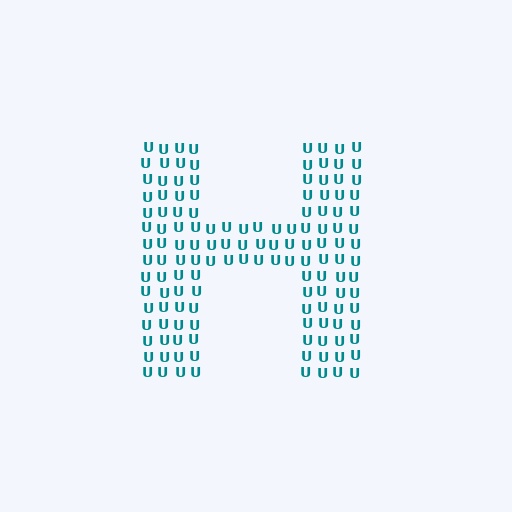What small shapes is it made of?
It is made of small letter U's.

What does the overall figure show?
The overall figure shows the letter H.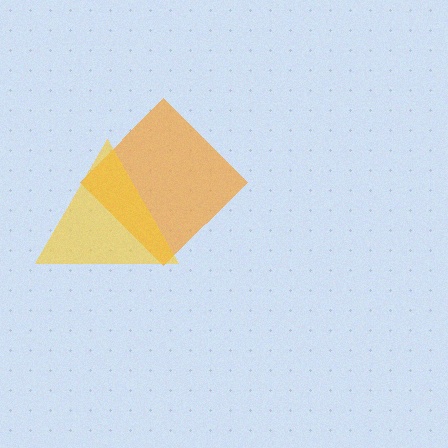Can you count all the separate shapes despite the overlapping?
Yes, there are 2 separate shapes.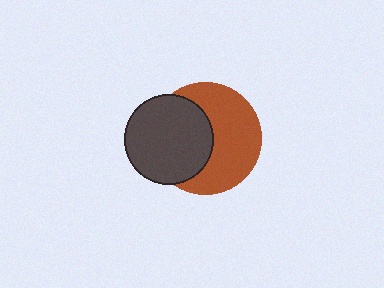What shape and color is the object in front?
The object in front is a dark gray circle.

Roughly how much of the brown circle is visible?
About half of it is visible (roughly 56%).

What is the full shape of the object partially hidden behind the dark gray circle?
The partially hidden object is a brown circle.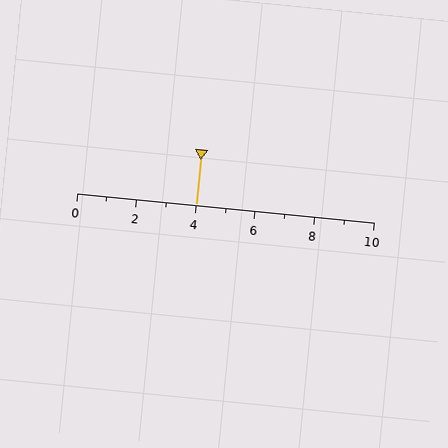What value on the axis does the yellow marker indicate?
The marker indicates approximately 4.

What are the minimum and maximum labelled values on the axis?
The axis runs from 0 to 10.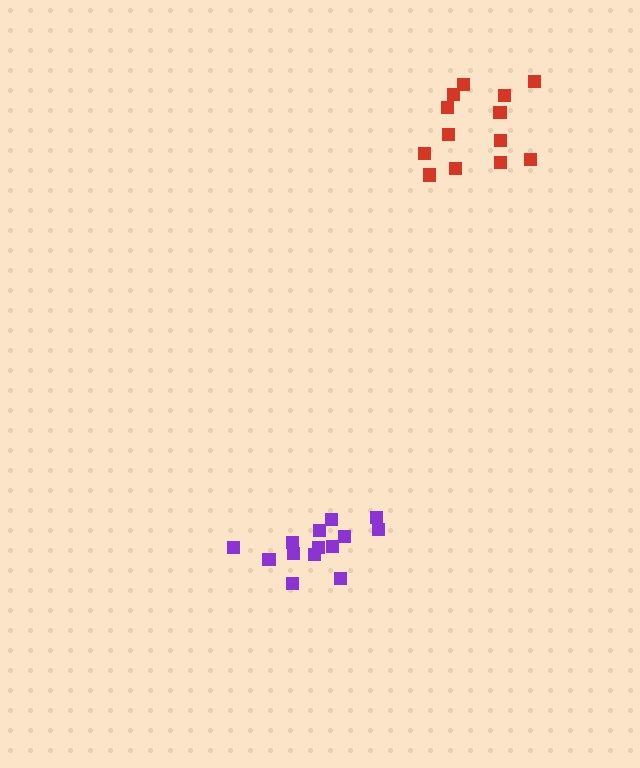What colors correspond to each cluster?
The clusters are colored: purple, red.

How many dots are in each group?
Group 1: 14 dots, Group 2: 13 dots (27 total).